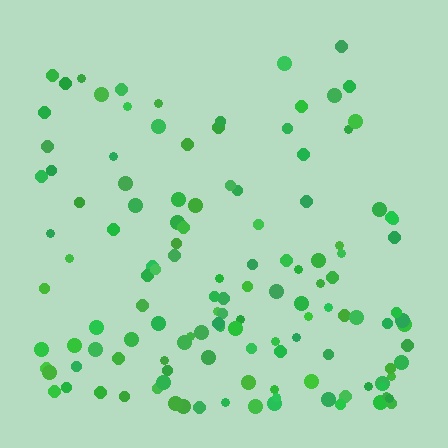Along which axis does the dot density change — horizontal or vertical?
Vertical.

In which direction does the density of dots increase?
From top to bottom, with the bottom side densest.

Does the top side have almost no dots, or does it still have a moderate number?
Still a moderate number, just noticeably fewer than the bottom.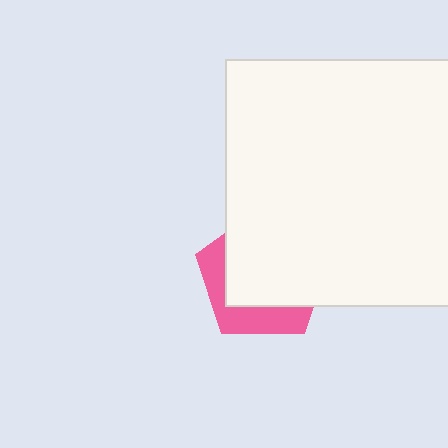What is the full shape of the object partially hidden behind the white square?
The partially hidden object is a pink pentagon.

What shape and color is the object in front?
The object in front is a white square.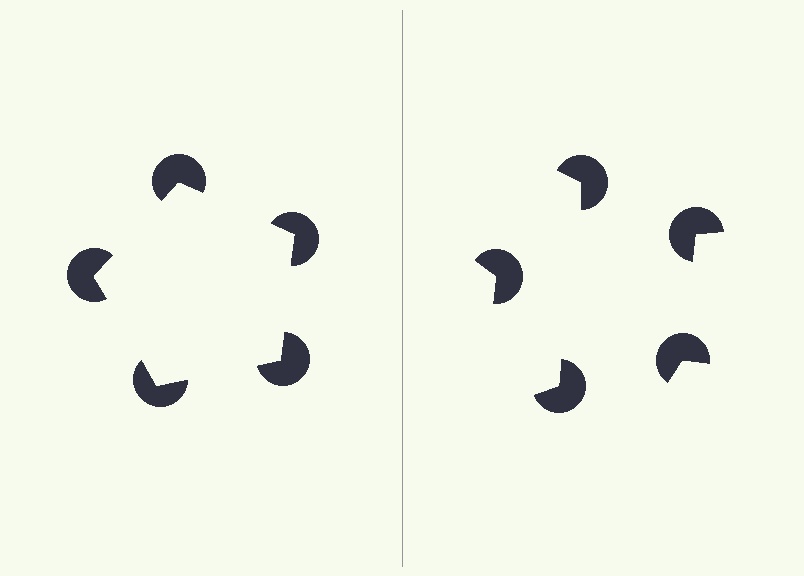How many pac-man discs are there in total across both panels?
10 — 5 on each side.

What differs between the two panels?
The pac-man discs are positioned identically on both sides; only the wedge orientations differ. On the left they align to a pentagon; on the right they are misaligned.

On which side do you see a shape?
An illusory pentagon appears on the left side. On the right side the wedge cuts are rotated, so no coherent shape forms.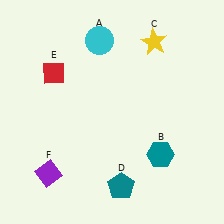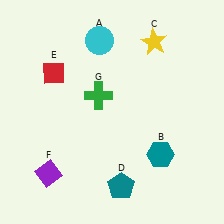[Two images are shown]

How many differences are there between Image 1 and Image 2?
There is 1 difference between the two images.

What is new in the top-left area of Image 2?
A green cross (G) was added in the top-left area of Image 2.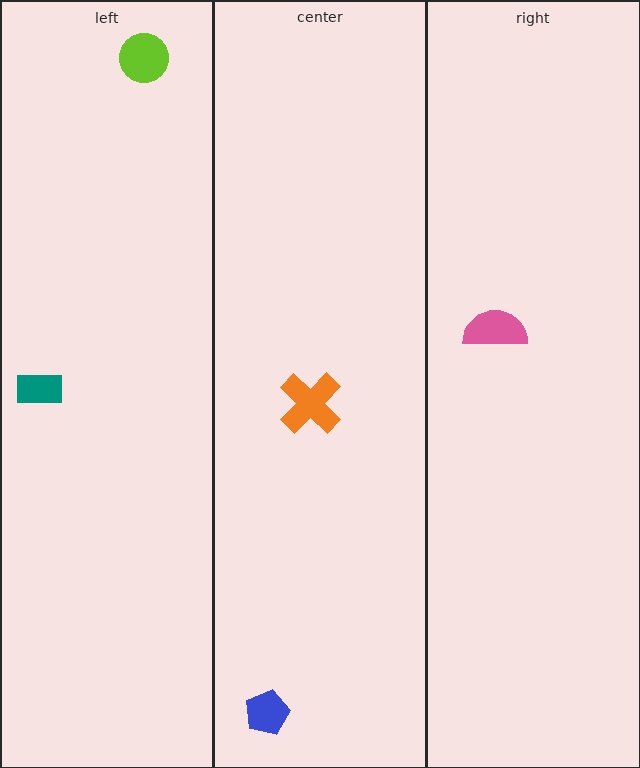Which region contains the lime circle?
The left region.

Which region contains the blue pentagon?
The center region.